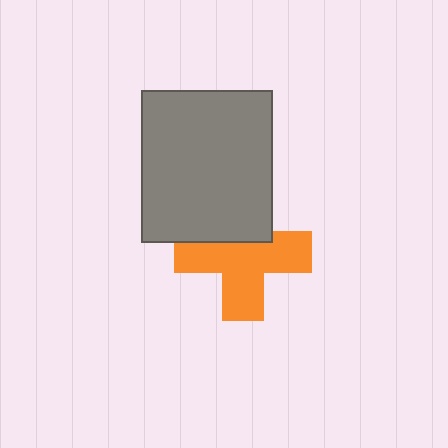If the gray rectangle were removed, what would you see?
You would see the complete orange cross.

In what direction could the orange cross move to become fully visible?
The orange cross could move down. That would shift it out from behind the gray rectangle entirely.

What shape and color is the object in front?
The object in front is a gray rectangle.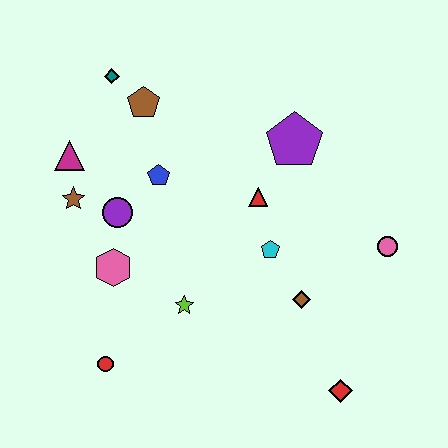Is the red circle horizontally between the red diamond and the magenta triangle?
Yes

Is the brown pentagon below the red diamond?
No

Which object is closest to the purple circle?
The brown star is closest to the purple circle.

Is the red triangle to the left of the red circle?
No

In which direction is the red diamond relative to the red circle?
The red diamond is to the right of the red circle.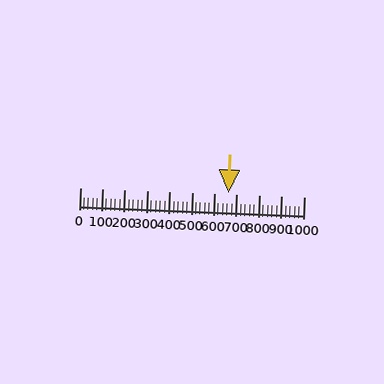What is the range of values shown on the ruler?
The ruler shows values from 0 to 1000.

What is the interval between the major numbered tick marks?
The major tick marks are spaced 100 units apart.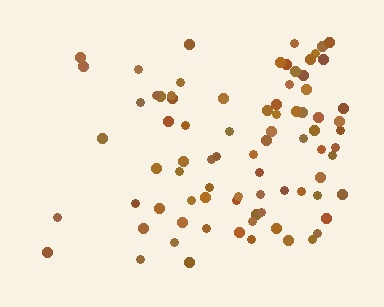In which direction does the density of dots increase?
From left to right, with the right side densest.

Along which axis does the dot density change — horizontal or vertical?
Horizontal.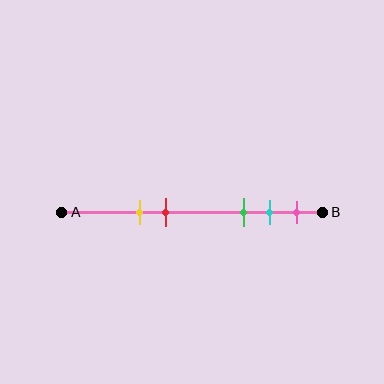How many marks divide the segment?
There are 5 marks dividing the segment.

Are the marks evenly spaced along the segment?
No, the marks are not evenly spaced.